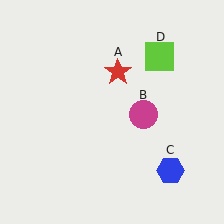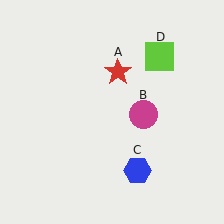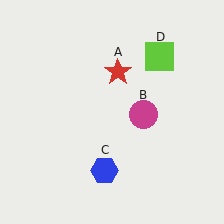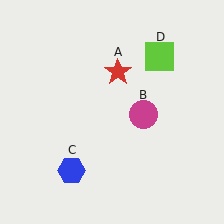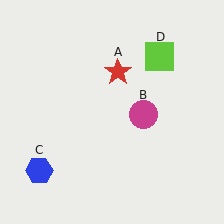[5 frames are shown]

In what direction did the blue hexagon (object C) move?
The blue hexagon (object C) moved left.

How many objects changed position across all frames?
1 object changed position: blue hexagon (object C).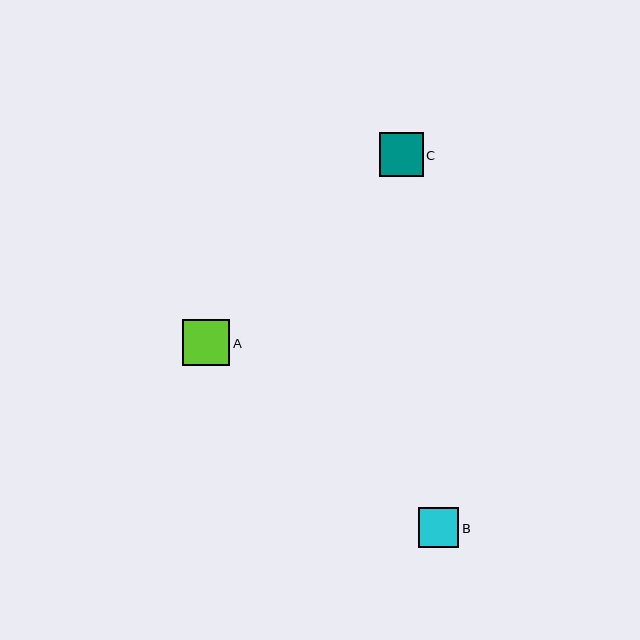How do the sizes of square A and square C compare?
Square A and square C are approximately the same size.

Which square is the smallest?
Square B is the smallest with a size of approximately 40 pixels.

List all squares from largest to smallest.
From largest to smallest: A, C, B.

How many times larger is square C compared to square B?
Square C is approximately 1.1 times the size of square B.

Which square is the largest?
Square A is the largest with a size of approximately 47 pixels.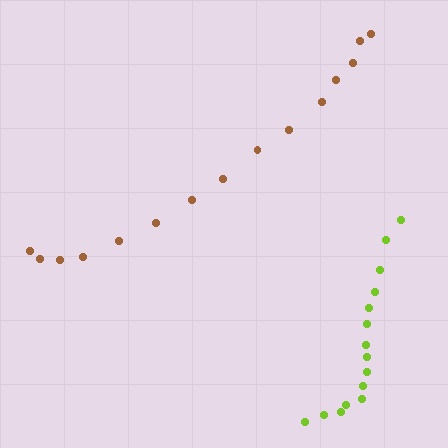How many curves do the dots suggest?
There are 2 distinct paths.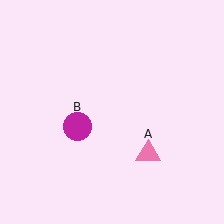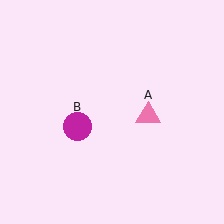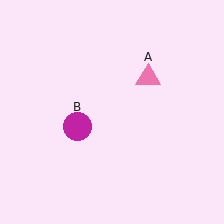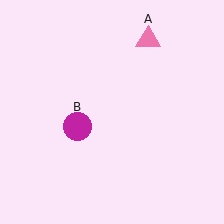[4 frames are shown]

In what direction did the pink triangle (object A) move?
The pink triangle (object A) moved up.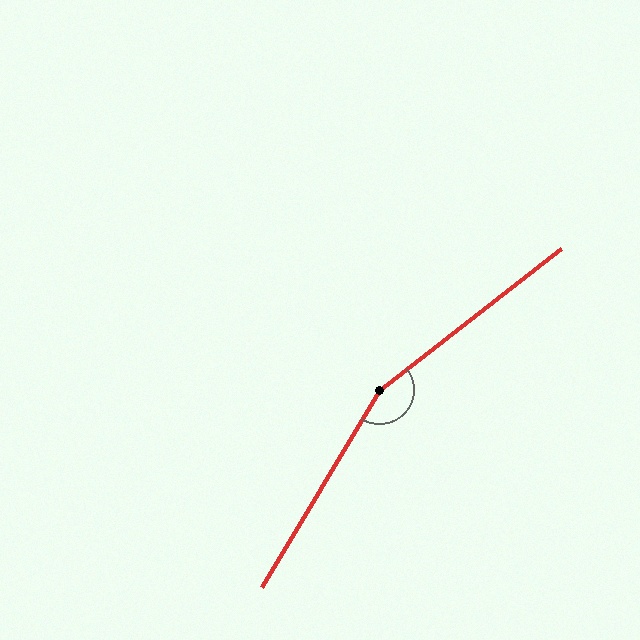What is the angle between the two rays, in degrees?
Approximately 159 degrees.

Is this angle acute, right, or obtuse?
It is obtuse.